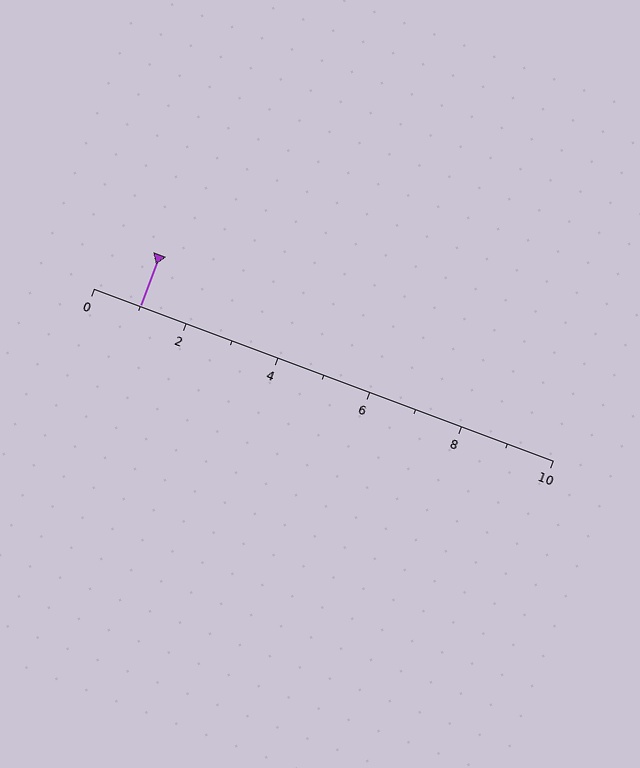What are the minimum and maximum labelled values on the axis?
The axis runs from 0 to 10.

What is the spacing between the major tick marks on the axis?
The major ticks are spaced 2 apart.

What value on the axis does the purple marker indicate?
The marker indicates approximately 1.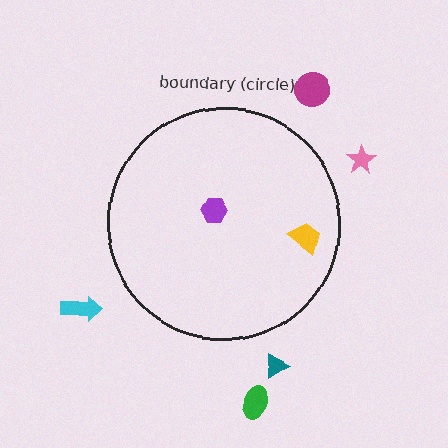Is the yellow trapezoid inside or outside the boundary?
Inside.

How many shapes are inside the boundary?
2 inside, 5 outside.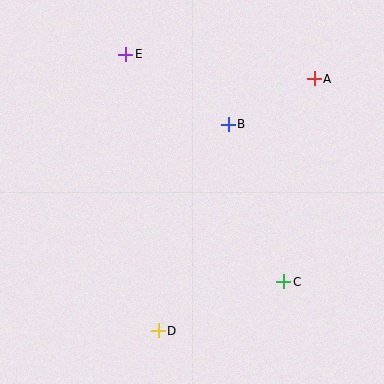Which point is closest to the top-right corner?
Point A is closest to the top-right corner.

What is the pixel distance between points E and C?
The distance between E and C is 277 pixels.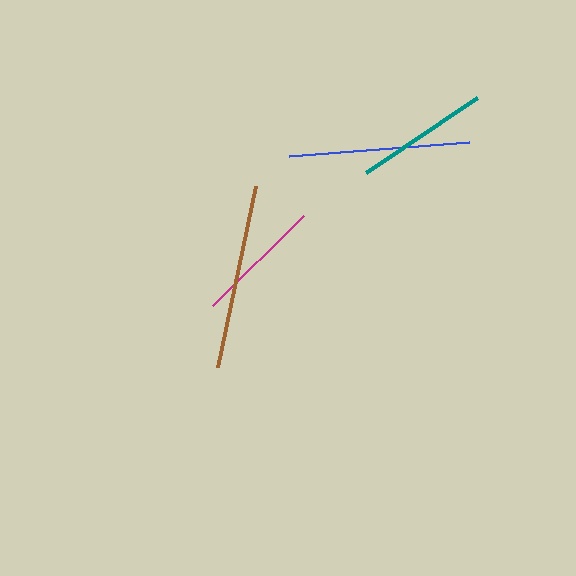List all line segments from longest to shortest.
From longest to shortest: brown, blue, teal, magenta.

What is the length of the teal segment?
The teal segment is approximately 134 pixels long.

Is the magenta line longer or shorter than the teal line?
The teal line is longer than the magenta line.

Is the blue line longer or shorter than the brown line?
The brown line is longer than the blue line.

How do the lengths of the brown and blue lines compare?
The brown and blue lines are approximately the same length.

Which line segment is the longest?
The brown line is the longest at approximately 185 pixels.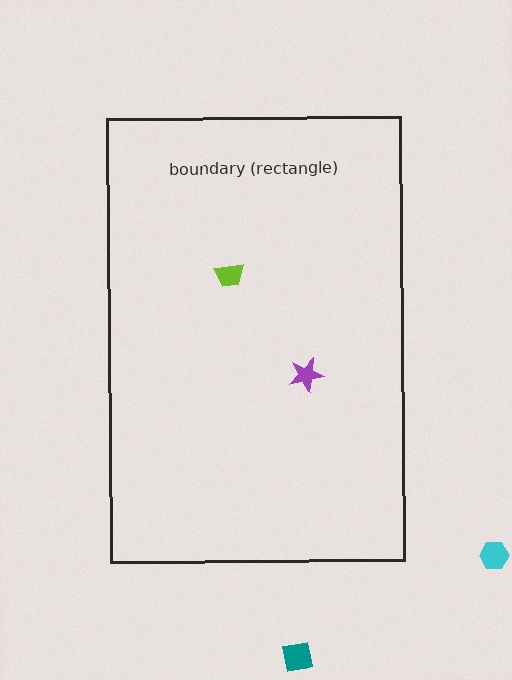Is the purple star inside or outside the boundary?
Inside.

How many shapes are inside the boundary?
2 inside, 2 outside.